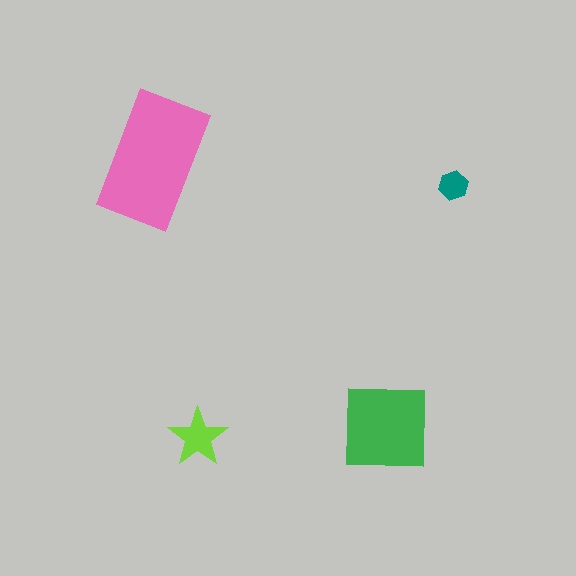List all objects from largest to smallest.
The pink rectangle, the green square, the lime star, the teal hexagon.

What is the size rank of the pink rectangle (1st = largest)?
1st.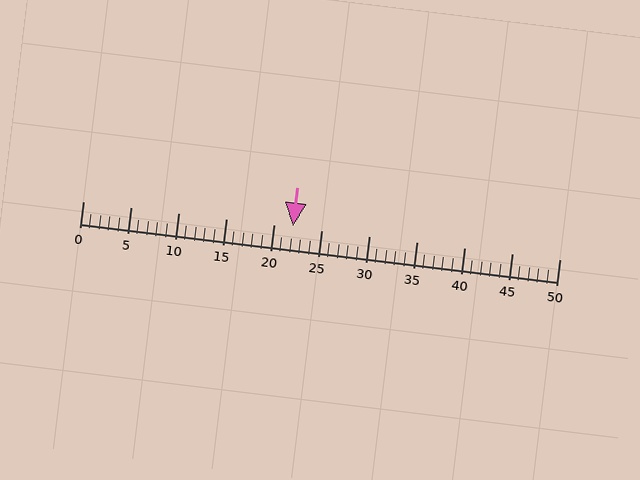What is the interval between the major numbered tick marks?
The major tick marks are spaced 5 units apart.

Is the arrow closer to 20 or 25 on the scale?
The arrow is closer to 20.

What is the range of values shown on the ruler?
The ruler shows values from 0 to 50.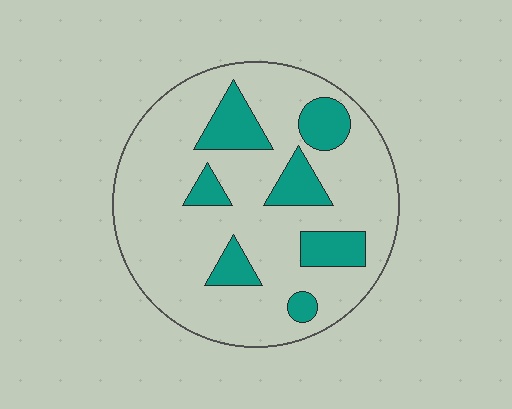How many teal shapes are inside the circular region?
7.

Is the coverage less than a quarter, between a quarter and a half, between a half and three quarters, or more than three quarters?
Less than a quarter.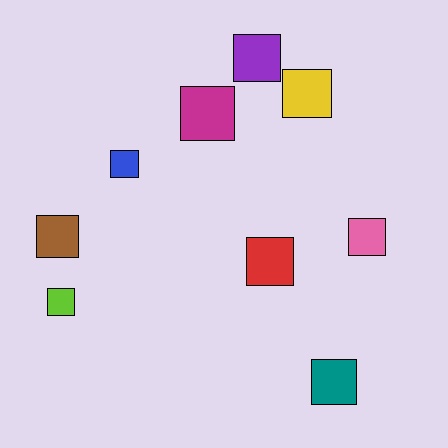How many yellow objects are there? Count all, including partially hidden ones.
There is 1 yellow object.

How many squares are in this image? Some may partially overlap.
There are 9 squares.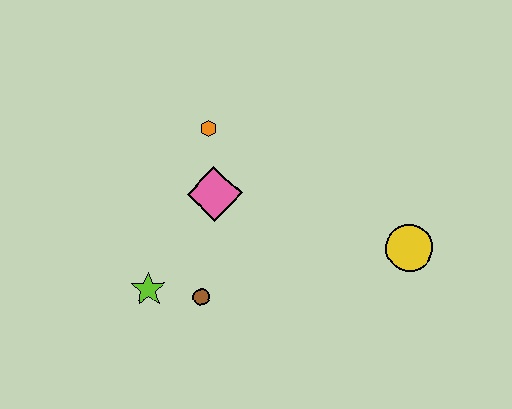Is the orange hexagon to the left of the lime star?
No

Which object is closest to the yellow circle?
The pink diamond is closest to the yellow circle.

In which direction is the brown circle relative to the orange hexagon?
The brown circle is below the orange hexagon.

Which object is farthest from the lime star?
The yellow circle is farthest from the lime star.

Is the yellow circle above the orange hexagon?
No